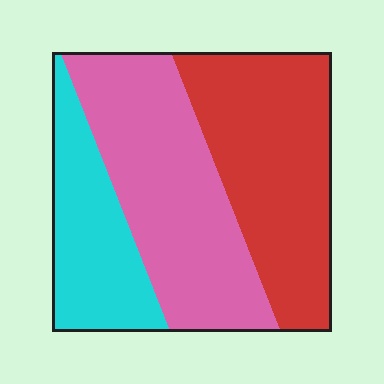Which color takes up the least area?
Cyan, at roughly 25%.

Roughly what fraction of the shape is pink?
Pink covers 39% of the shape.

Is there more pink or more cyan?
Pink.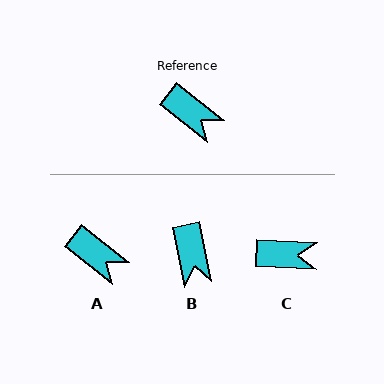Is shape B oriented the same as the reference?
No, it is off by about 40 degrees.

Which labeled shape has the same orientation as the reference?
A.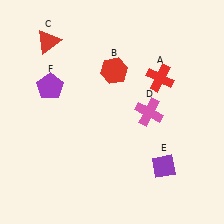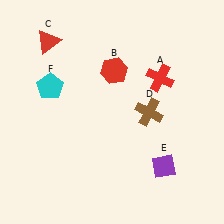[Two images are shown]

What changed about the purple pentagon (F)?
In Image 1, F is purple. In Image 2, it changed to cyan.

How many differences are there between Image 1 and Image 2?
There are 2 differences between the two images.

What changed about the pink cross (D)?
In Image 1, D is pink. In Image 2, it changed to brown.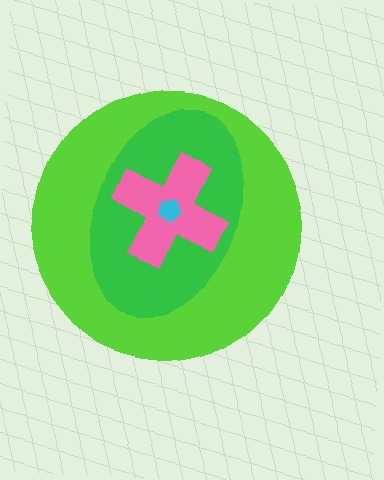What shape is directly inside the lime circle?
The green ellipse.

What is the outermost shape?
The lime circle.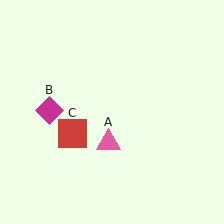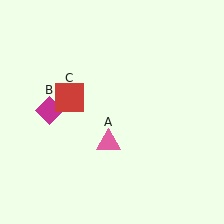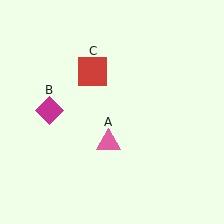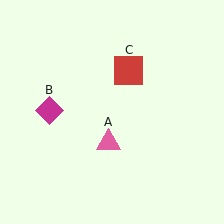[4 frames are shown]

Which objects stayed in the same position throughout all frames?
Pink triangle (object A) and magenta diamond (object B) remained stationary.